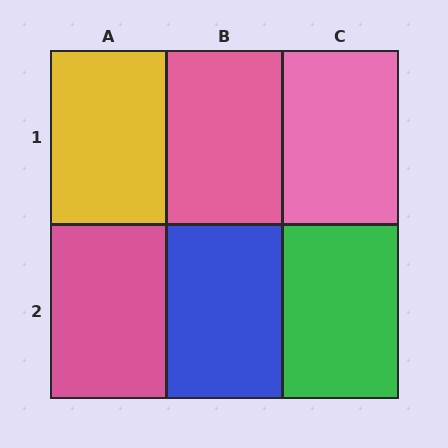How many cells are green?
1 cell is green.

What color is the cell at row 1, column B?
Pink.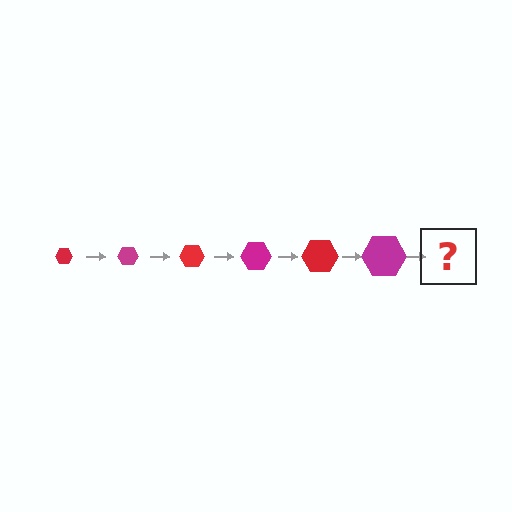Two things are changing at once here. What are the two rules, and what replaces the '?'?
The two rules are that the hexagon grows larger each step and the color cycles through red and magenta. The '?' should be a red hexagon, larger than the previous one.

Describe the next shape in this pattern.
It should be a red hexagon, larger than the previous one.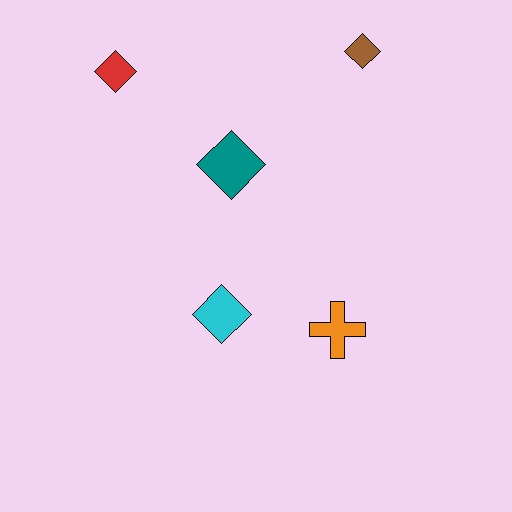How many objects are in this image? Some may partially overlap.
There are 5 objects.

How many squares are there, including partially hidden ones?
There are no squares.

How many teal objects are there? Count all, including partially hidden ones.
There is 1 teal object.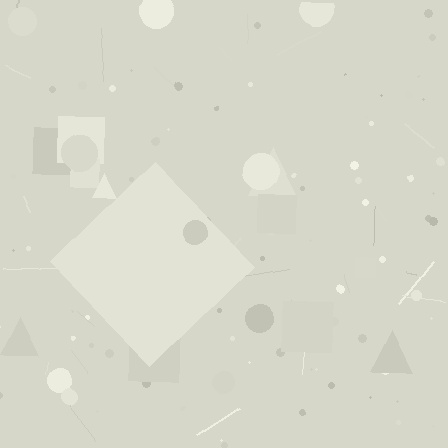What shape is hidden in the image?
A diamond is hidden in the image.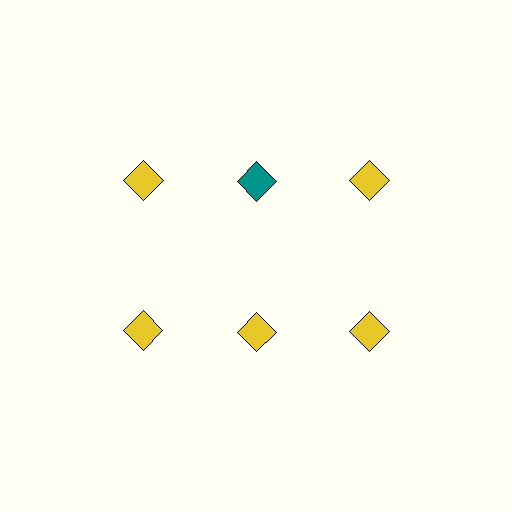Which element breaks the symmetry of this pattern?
The teal diamond in the top row, second from left column breaks the symmetry. All other shapes are yellow diamonds.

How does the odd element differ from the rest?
It has a different color: teal instead of yellow.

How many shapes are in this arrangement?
There are 6 shapes arranged in a grid pattern.